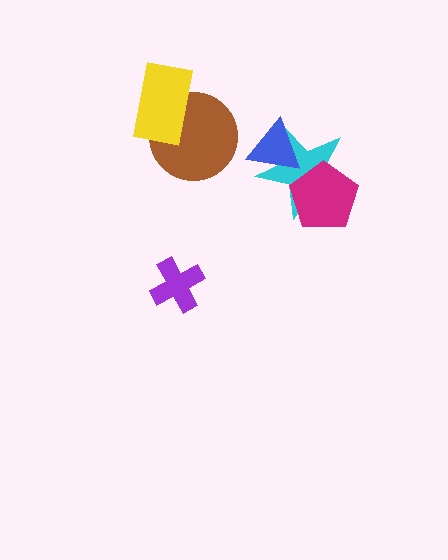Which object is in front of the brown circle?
The yellow rectangle is in front of the brown circle.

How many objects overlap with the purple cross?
0 objects overlap with the purple cross.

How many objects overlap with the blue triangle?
1 object overlaps with the blue triangle.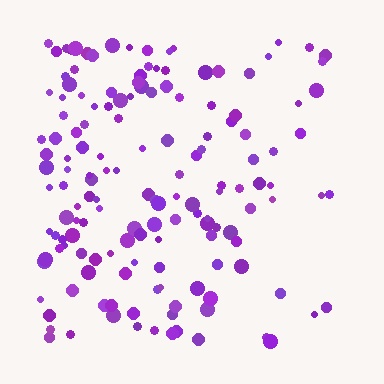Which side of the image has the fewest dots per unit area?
The right.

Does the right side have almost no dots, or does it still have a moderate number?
Still a moderate number, just noticeably fewer than the left.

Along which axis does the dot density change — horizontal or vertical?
Horizontal.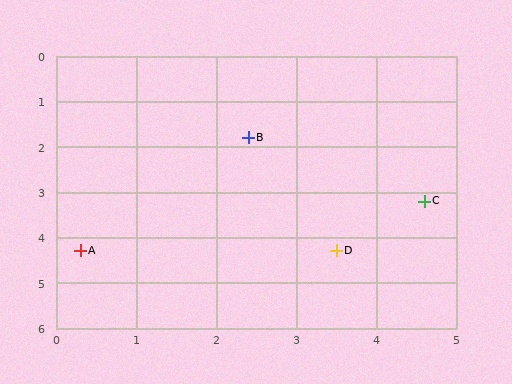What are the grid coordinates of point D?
Point D is at approximately (3.5, 4.3).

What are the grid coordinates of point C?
Point C is at approximately (4.6, 3.2).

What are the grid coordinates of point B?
Point B is at approximately (2.4, 1.8).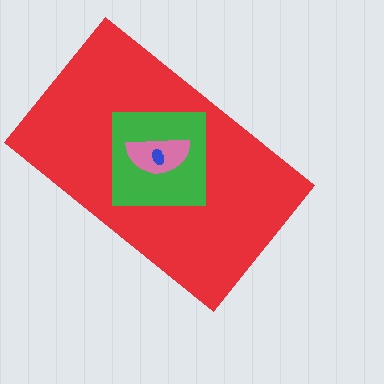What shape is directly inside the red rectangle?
The green square.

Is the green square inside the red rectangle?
Yes.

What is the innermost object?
The blue ellipse.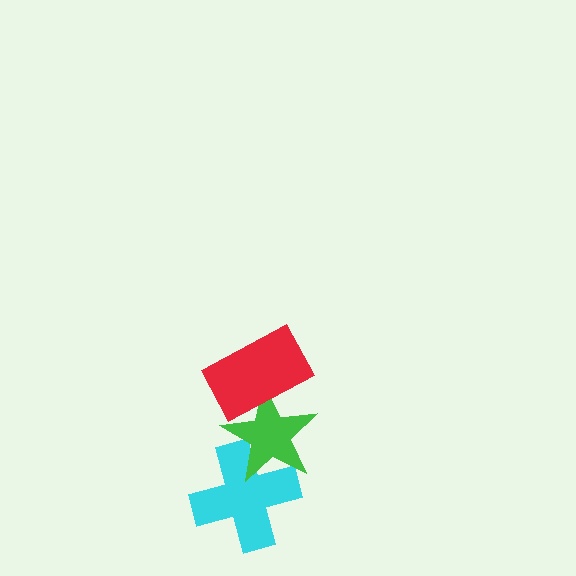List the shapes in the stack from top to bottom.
From top to bottom: the red rectangle, the green star, the cyan cross.